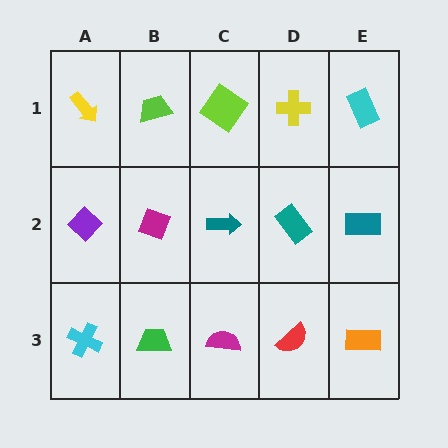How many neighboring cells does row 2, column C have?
4.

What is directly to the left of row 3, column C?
A green trapezoid.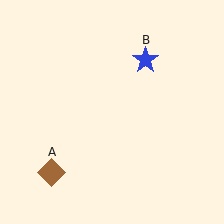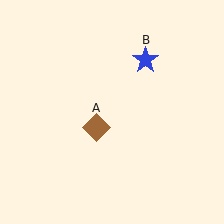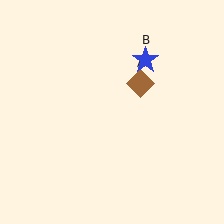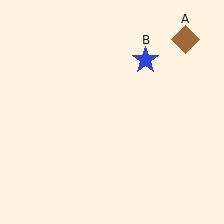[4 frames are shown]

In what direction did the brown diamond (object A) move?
The brown diamond (object A) moved up and to the right.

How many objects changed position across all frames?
1 object changed position: brown diamond (object A).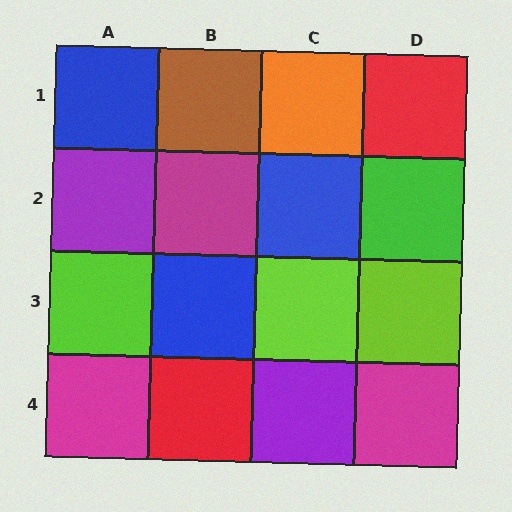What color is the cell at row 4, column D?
Magenta.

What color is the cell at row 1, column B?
Brown.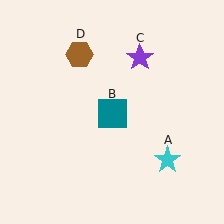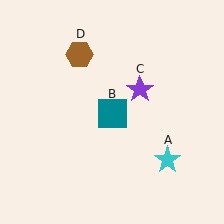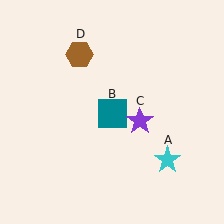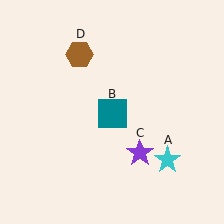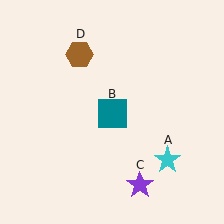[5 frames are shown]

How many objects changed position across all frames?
1 object changed position: purple star (object C).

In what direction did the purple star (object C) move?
The purple star (object C) moved down.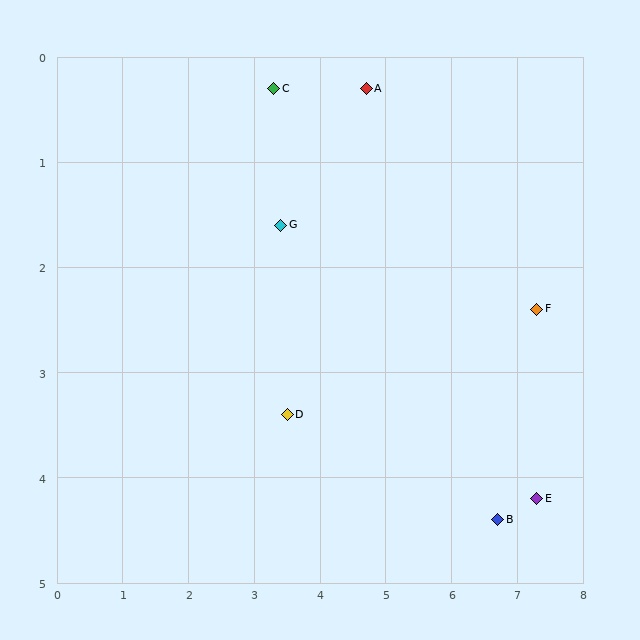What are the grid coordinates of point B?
Point B is at approximately (6.7, 4.4).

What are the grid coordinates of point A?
Point A is at approximately (4.7, 0.3).